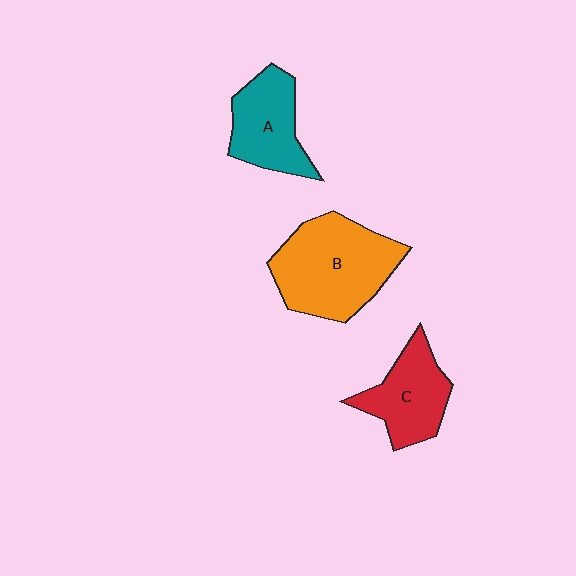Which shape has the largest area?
Shape B (orange).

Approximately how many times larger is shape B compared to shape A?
Approximately 1.6 times.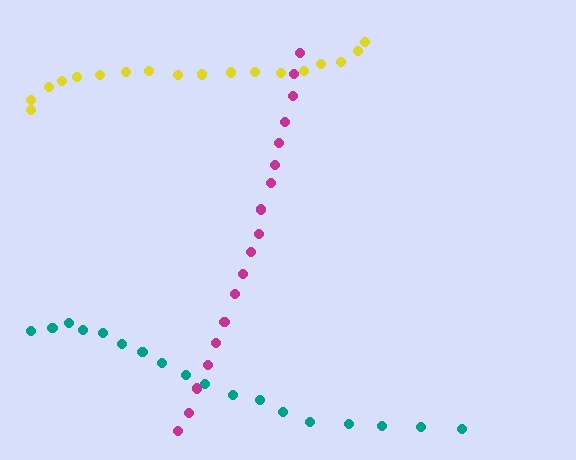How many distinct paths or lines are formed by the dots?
There are 3 distinct paths.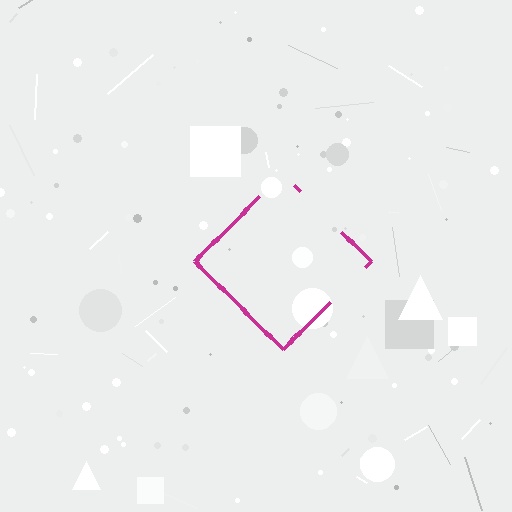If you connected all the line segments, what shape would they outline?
They would outline a diamond.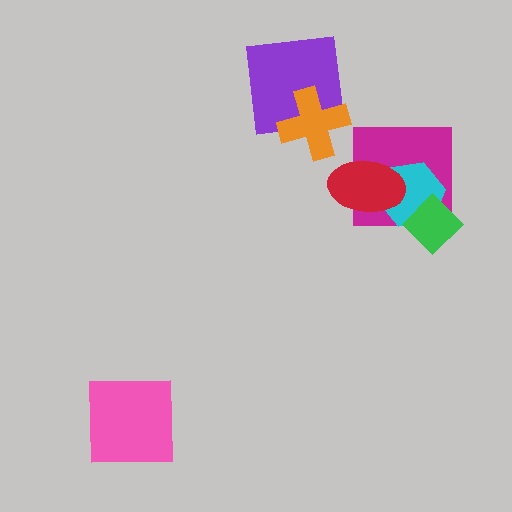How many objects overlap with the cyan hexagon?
3 objects overlap with the cyan hexagon.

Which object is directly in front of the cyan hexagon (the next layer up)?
The green diamond is directly in front of the cyan hexagon.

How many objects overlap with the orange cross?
1 object overlaps with the orange cross.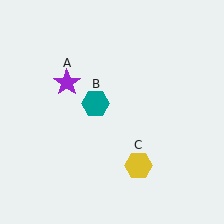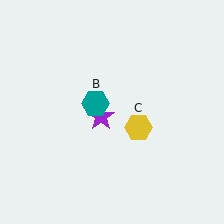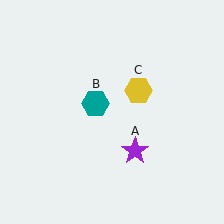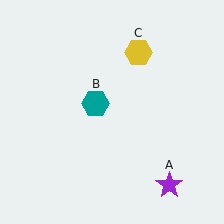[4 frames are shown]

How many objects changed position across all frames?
2 objects changed position: purple star (object A), yellow hexagon (object C).